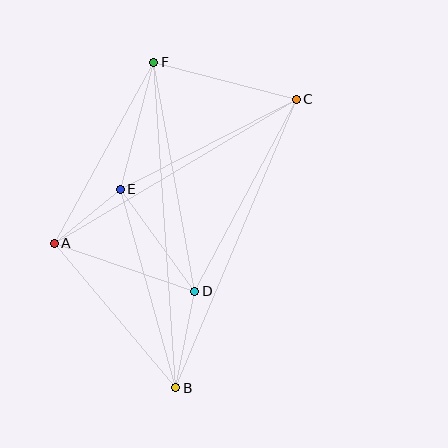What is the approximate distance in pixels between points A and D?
The distance between A and D is approximately 148 pixels.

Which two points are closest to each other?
Points A and E are closest to each other.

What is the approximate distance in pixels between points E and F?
The distance between E and F is approximately 131 pixels.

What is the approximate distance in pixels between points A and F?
The distance between A and F is approximately 207 pixels.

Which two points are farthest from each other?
Points B and F are farthest from each other.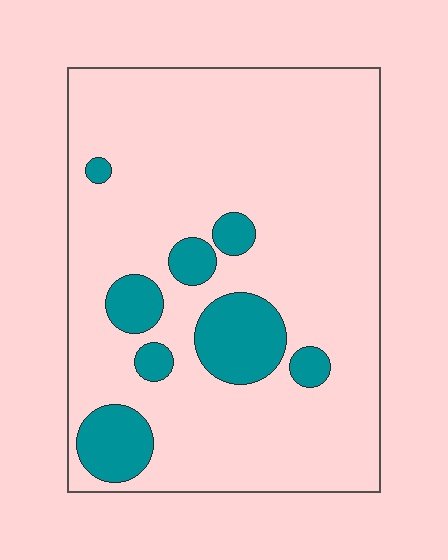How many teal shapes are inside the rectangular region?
8.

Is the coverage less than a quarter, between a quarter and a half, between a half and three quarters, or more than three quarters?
Less than a quarter.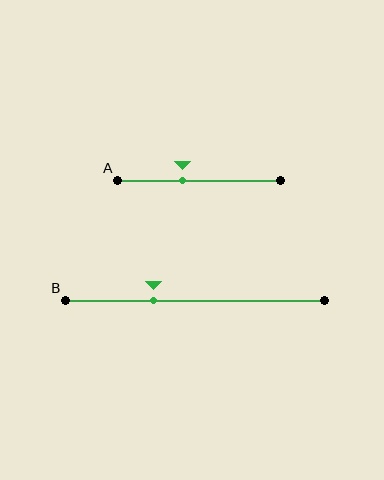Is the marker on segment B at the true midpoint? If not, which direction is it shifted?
No, the marker on segment B is shifted to the left by about 16% of the segment length.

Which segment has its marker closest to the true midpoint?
Segment A has its marker closest to the true midpoint.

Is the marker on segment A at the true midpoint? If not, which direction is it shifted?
No, the marker on segment A is shifted to the left by about 10% of the segment length.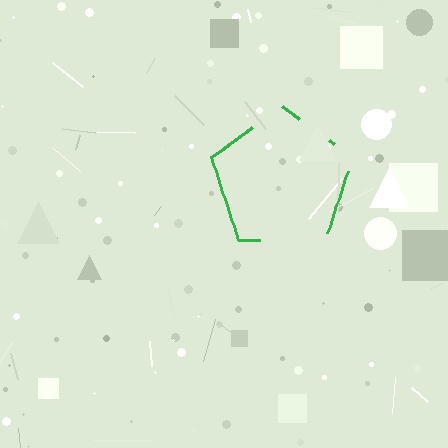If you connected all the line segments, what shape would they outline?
They would outline a pentagon.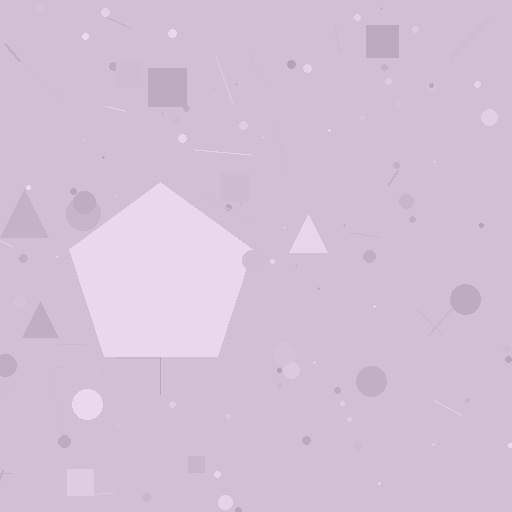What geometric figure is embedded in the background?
A pentagon is embedded in the background.